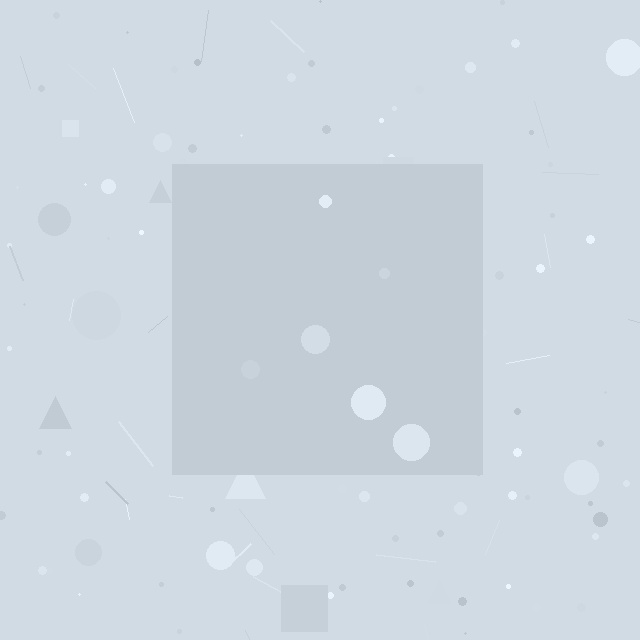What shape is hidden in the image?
A square is hidden in the image.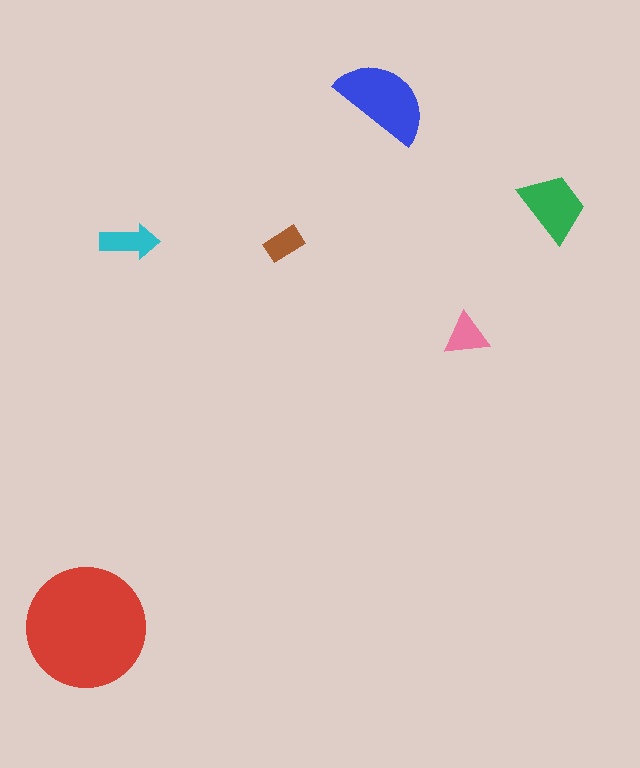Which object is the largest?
The red circle.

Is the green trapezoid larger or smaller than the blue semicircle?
Smaller.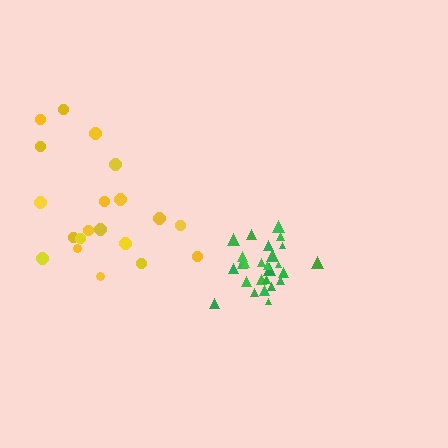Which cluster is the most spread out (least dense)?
Yellow.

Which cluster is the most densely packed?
Green.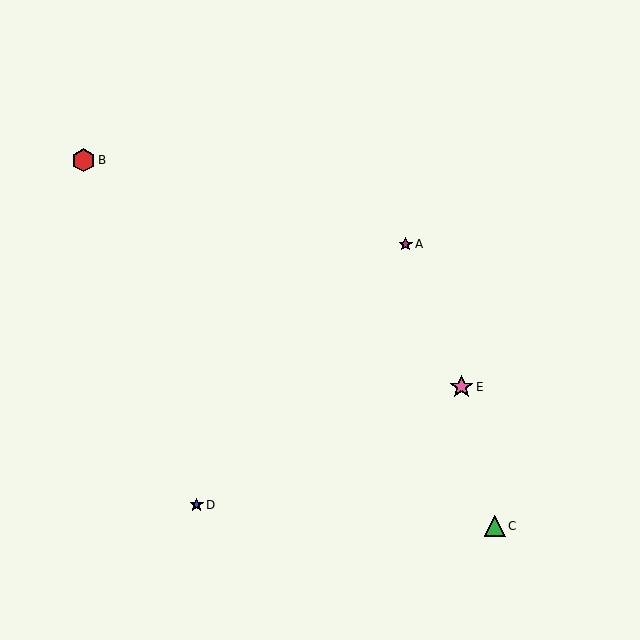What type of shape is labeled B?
Shape B is a red hexagon.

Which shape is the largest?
The red hexagon (labeled B) is the largest.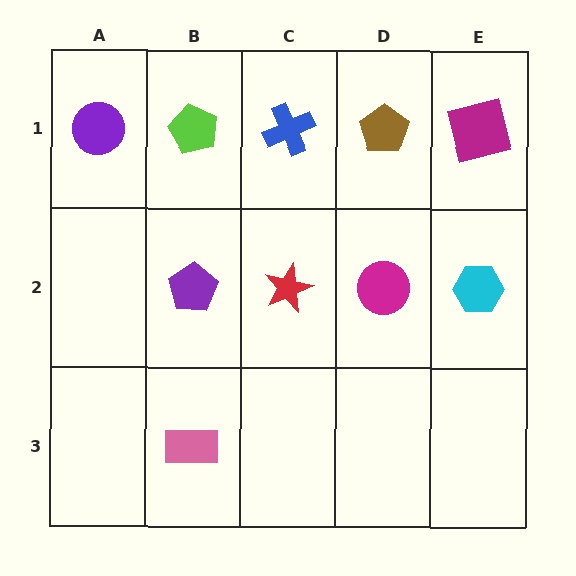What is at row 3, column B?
A pink rectangle.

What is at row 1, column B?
A lime pentagon.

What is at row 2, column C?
A red star.